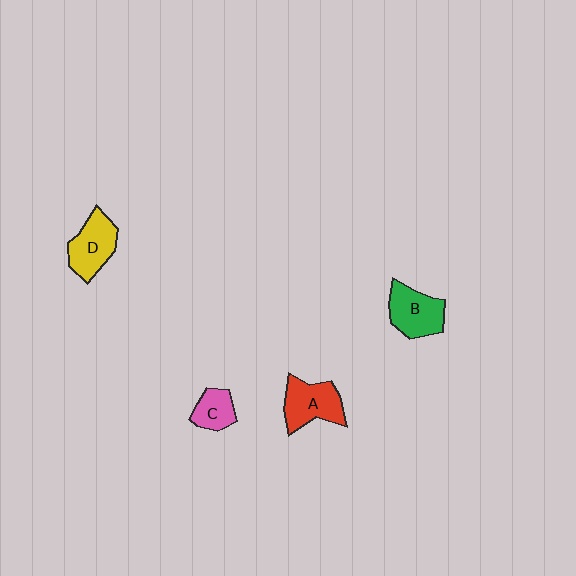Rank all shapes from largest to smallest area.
From largest to smallest: A (red), B (green), D (yellow), C (pink).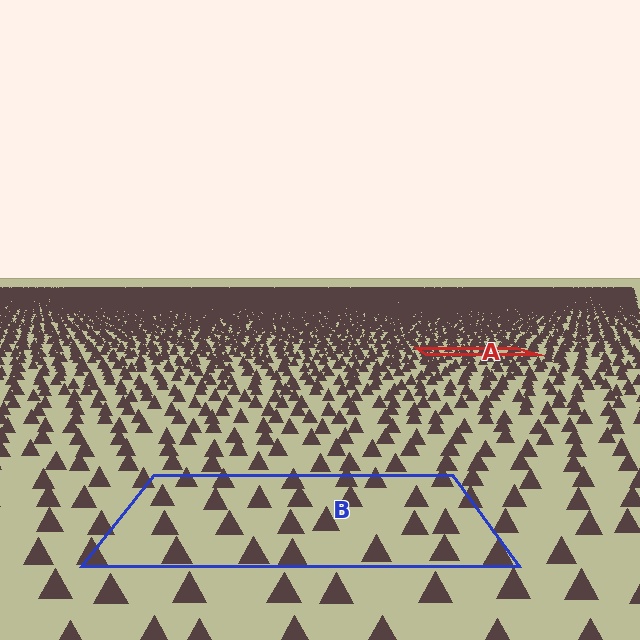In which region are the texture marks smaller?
The texture marks are smaller in region A, because it is farther away.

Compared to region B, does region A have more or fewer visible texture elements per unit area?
Region A has more texture elements per unit area — they are packed more densely because it is farther away.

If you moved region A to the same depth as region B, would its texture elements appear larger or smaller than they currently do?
They would appear larger. At a closer depth, the same texture elements are projected at a bigger on-screen size.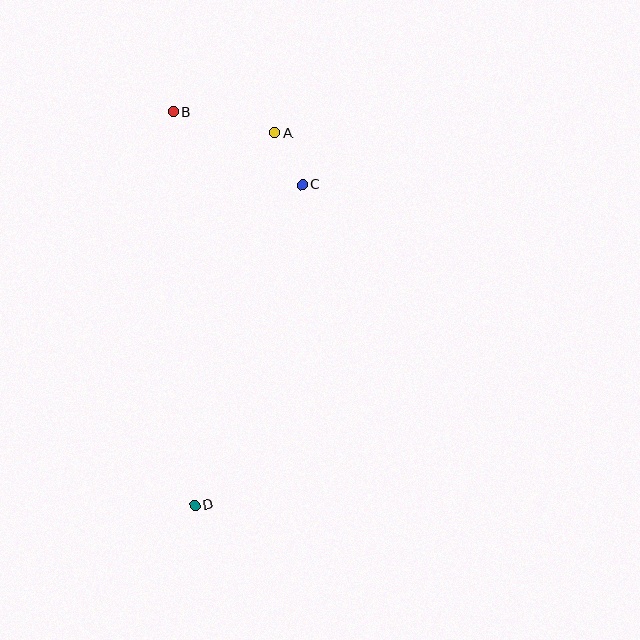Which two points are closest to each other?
Points A and C are closest to each other.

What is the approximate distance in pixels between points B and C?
The distance between B and C is approximately 149 pixels.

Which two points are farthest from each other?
Points B and D are farthest from each other.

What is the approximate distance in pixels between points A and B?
The distance between A and B is approximately 104 pixels.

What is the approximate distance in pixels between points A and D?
The distance between A and D is approximately 381 pixels.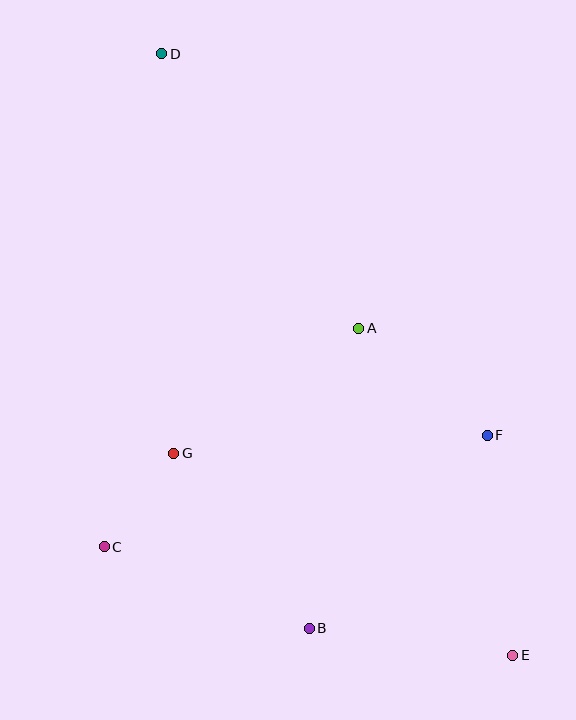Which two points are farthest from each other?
Points D and E are farthest from each other.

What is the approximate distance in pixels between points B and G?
The distance between B and G is approximately 221 pixels.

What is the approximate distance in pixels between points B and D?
The distance between B and D is approximately 593 pixels.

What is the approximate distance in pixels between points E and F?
The distance between E and F is approximately 221 pixels.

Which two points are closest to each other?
Points C and G are closest to each other.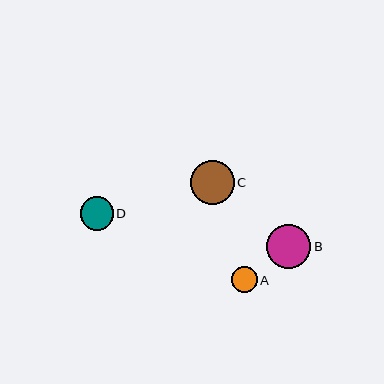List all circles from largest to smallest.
From largest to smallest: B, C, D, A.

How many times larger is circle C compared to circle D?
Circle C is approximately 1.3 times the size of circle D.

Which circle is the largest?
Circle B is the largest with a size of approximately 44 pixels.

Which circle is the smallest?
Circle A is the smallest with a size of approximately 26 pixels.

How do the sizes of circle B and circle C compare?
Circle B and circle C are approximately the same size.